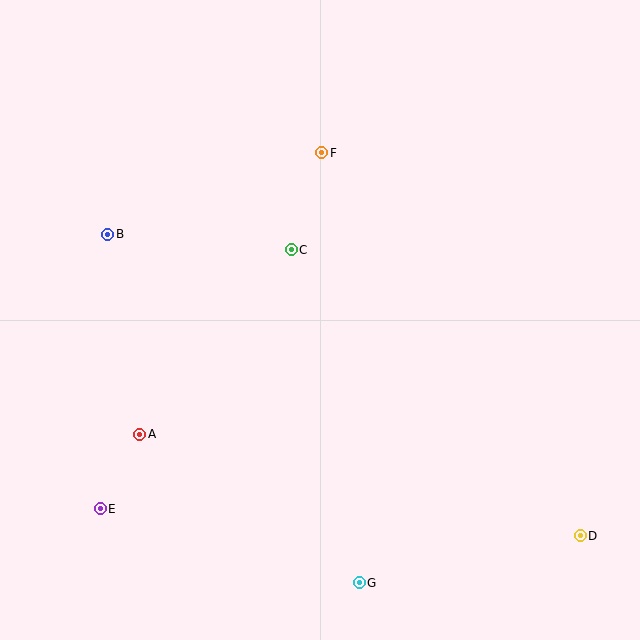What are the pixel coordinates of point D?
Point D is at (580, 536).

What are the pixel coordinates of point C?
Point C is at (291, 250).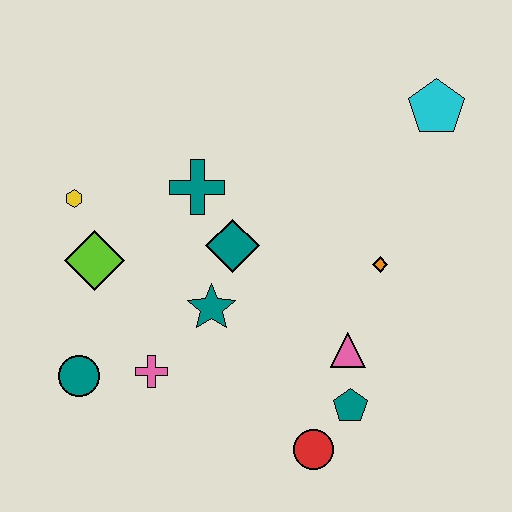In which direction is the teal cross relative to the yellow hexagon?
The teal cross is to the right of the yellow hexagon.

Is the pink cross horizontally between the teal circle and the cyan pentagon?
Yes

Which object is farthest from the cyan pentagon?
The teal circle is farthest from the cyan pentagon.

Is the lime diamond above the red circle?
Yes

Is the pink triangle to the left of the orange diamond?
Yes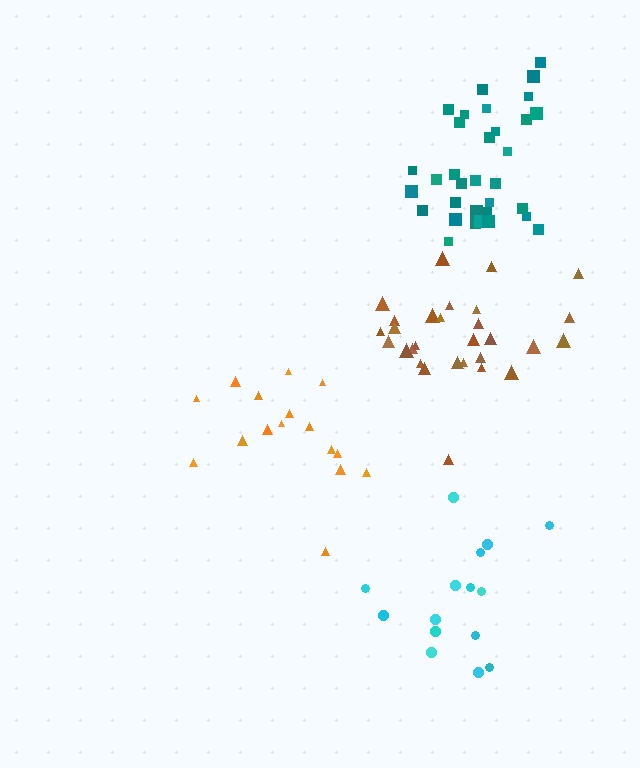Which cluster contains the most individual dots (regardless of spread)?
Teal (33).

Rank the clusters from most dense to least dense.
teal, brown, orange, cyan.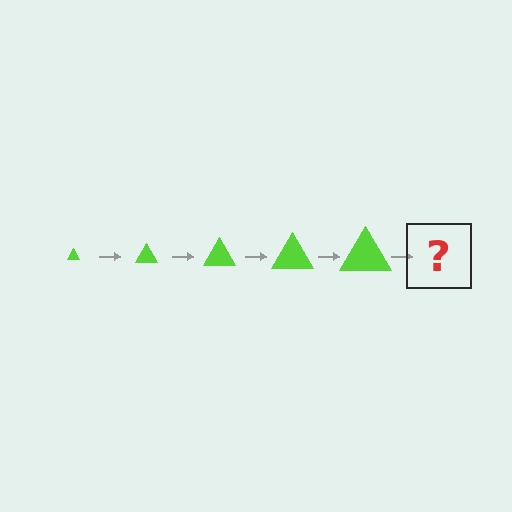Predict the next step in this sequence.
The next step is a lime triangle, larger than the previous one.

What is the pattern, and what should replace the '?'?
The pattern is that the triangle gets progressively larger each step. The '?' should be a lime triangle, larger than the previous one.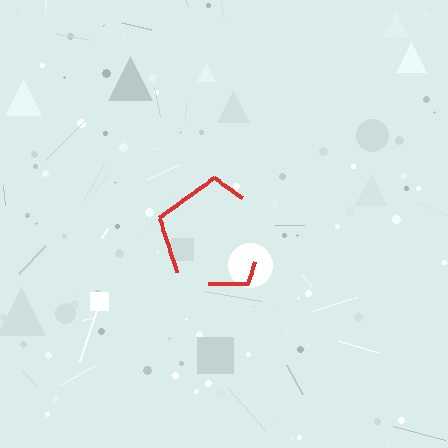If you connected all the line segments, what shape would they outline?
They would outline a pentagon.